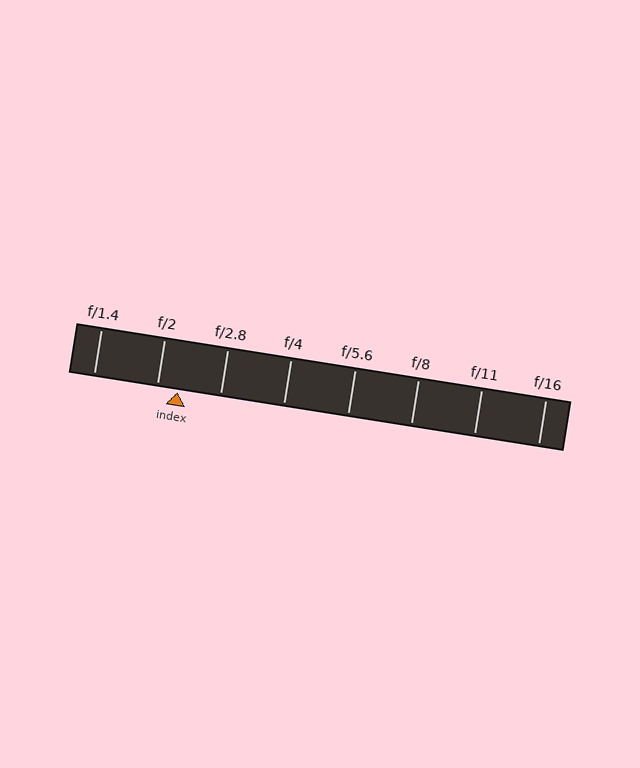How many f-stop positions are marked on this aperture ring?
There are 8 f-stop positions marked.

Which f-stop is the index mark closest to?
The index mark is closest to f/2.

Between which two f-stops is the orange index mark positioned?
The index mark is between f/2 and f/2.8.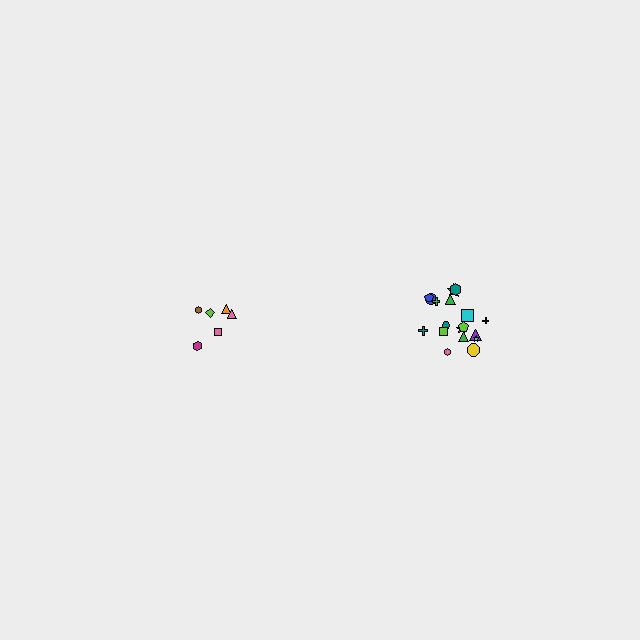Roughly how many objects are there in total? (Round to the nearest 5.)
Roughly 25 objects in total.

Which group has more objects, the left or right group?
The right group.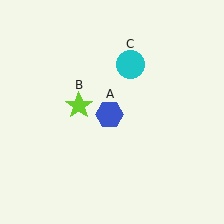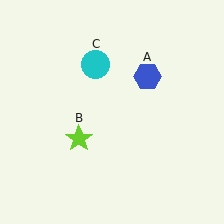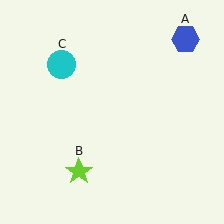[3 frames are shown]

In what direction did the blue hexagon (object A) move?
The blue hexagon (object A) moved up and to the right.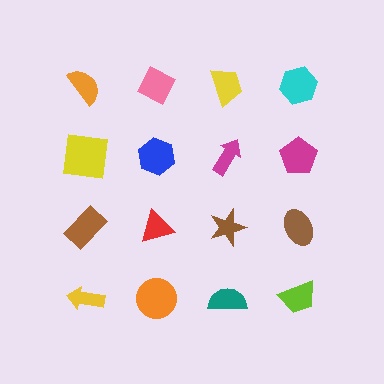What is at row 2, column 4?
A magenta pentagon.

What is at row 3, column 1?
A brown rectangle.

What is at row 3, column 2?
A red triangle.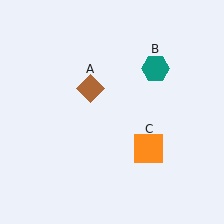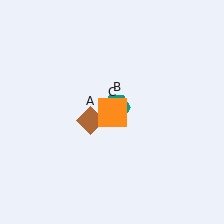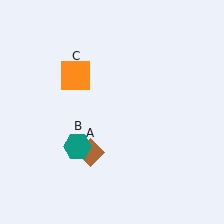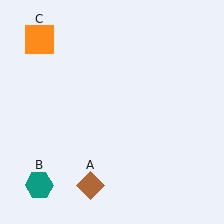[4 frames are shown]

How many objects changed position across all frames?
3 objects changed position: brown diamond (object A), teal hexagon (object B), orange square (object C).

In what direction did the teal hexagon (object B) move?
The teal hexagon (object B) moved down and to the left.